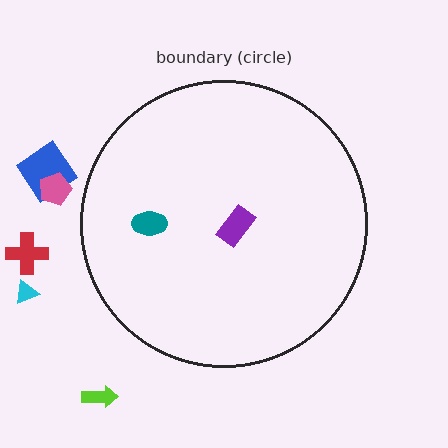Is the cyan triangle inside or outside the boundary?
Outside.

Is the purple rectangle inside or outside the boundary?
Inside.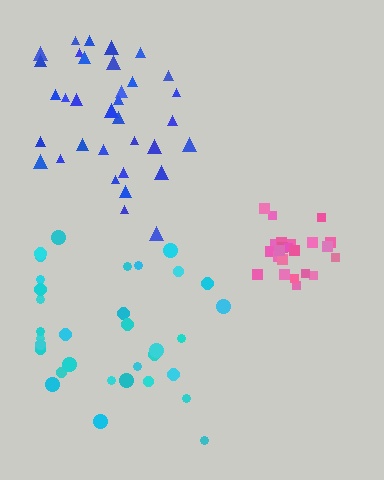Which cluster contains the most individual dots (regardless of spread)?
Blue (34).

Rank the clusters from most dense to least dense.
pink, blue, cyan.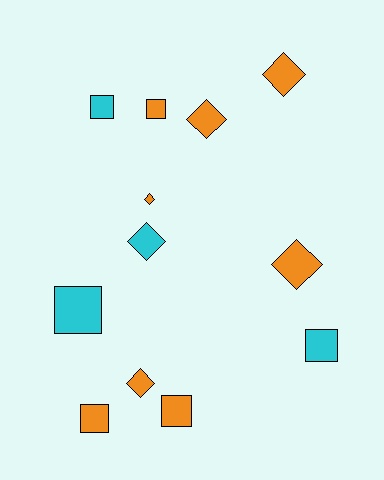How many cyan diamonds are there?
There is 1 cyan diamond.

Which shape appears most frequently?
Square, with 6 objects.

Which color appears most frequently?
Orange, with 8 objects.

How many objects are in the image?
There are 12 objects.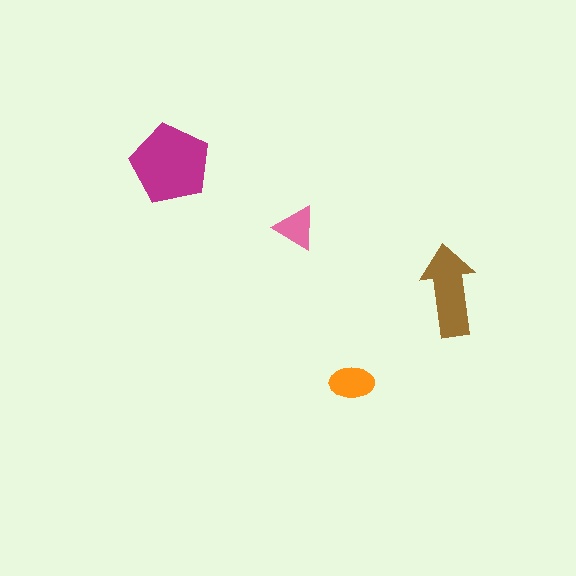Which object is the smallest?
The pink triangle.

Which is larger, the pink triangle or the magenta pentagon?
The magenta pentagon.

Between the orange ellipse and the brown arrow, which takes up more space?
The brown arrow.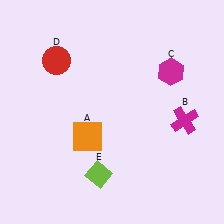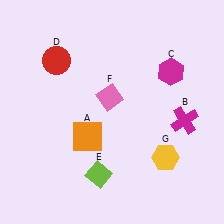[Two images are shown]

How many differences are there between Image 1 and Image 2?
There are 2 differences between the two images.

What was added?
A pink diamond (F), a yellow hexagon (G) were added in Image 2.